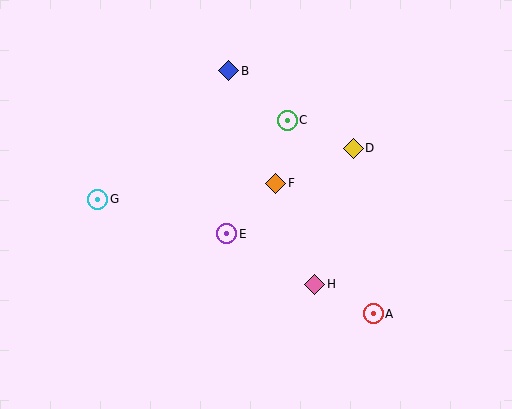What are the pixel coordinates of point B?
Point B is at (229, 71).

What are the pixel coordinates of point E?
Point E is at (227, 234).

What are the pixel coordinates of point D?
Point D is at (353, 148).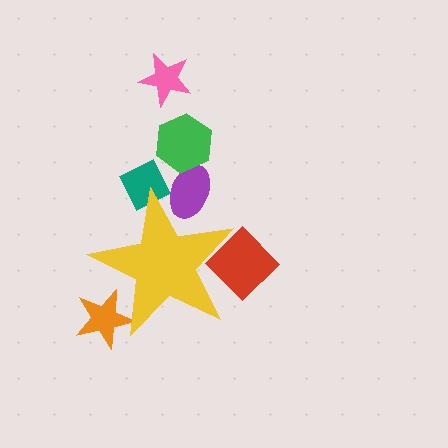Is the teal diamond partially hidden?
Yes, the teal diamond is partially hidden behind the yellow star.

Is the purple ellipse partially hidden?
Yes, the purple ellipse is partially hidden behind the yellow star.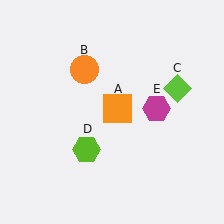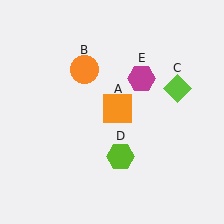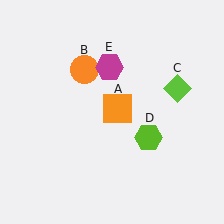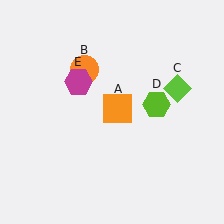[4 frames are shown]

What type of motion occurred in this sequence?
The lime hexagon (object D), magenta hexagon (object E) rotated counterclockwise around the center of the scene.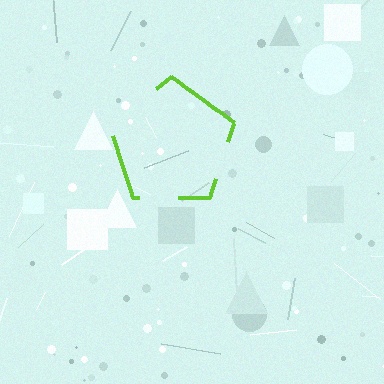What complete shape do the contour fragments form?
The contour fragments form a pentagon.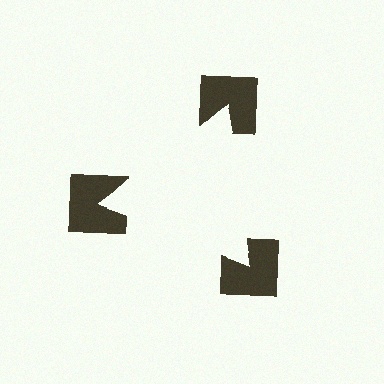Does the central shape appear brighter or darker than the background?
It typically appears slightly brighter than the background, even though no actual brightness change is drawn.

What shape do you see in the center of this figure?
An illusory triangle — its edges are inferred from the aligned wedge cuts in the notched squares, not physically drawn.